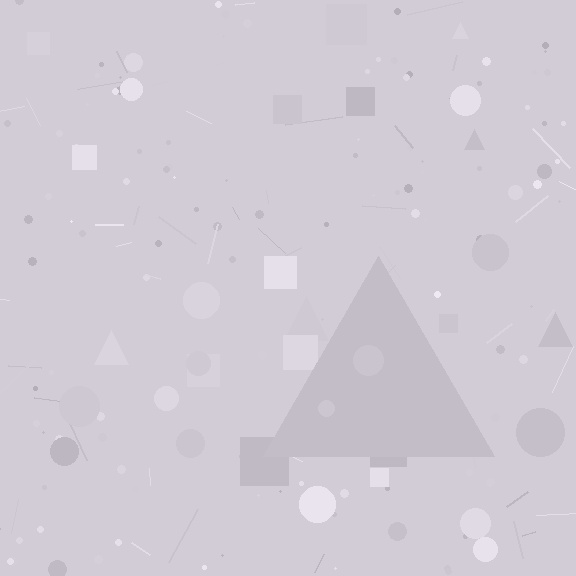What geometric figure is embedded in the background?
A triangle is embedded in the background.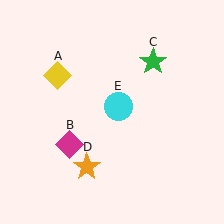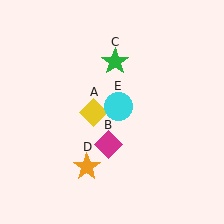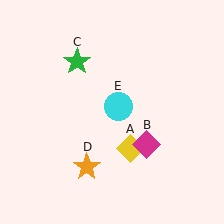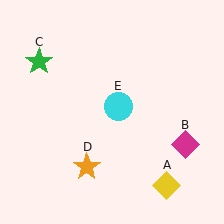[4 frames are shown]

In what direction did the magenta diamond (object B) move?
The magenta diamond (object B) moved right.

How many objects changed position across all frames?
3 objects changed position: yellow diamond (object A), magenta diamond (object B), green star (object C).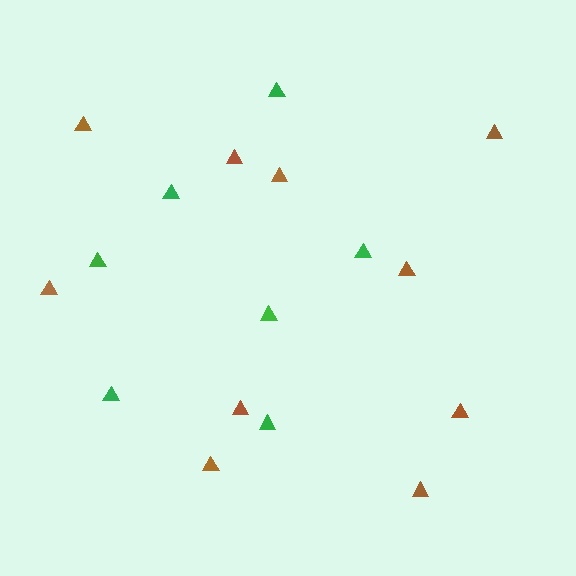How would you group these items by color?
There are 2 groups: one group of brown triangles (10) and one group of green triangles (7).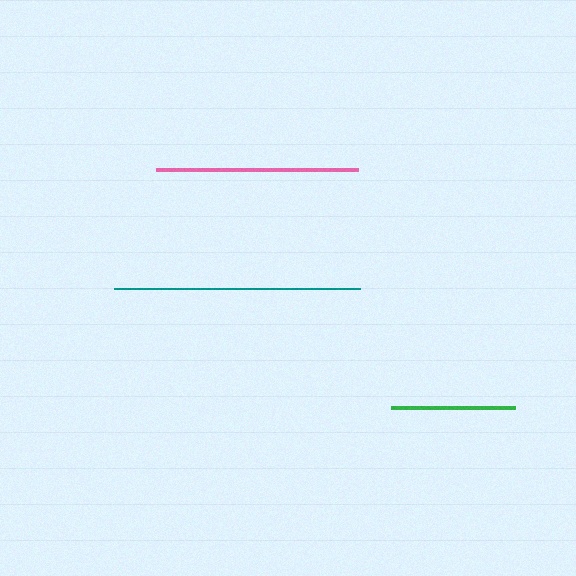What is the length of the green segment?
The green segment is approximately 124 pixels long.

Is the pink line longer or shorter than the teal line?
The teal line is longer than the pink line.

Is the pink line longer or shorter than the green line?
The pink line is longer than the green line.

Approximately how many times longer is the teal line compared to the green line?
The teal line is approximately 2.0 times the length of the green line.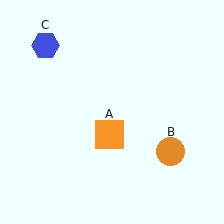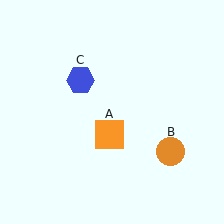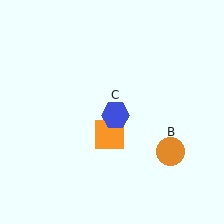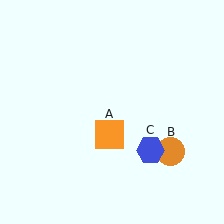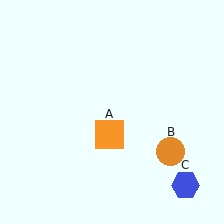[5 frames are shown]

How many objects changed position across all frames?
1 object changed position: blue hexagon (object C).